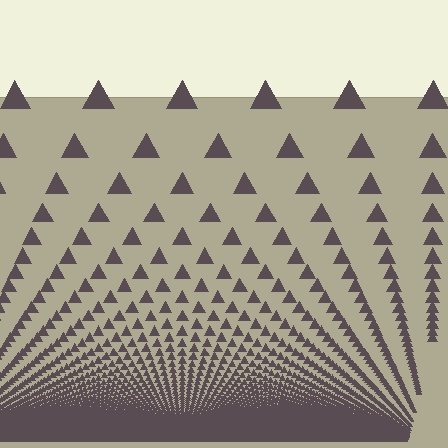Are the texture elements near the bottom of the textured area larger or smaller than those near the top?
Smaller. The gradient is inverted — elements near the bottom are smaller and denser.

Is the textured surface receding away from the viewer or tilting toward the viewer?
The surface appears to tilt toward the viewer. Texture elements get larger and sparser toward the top.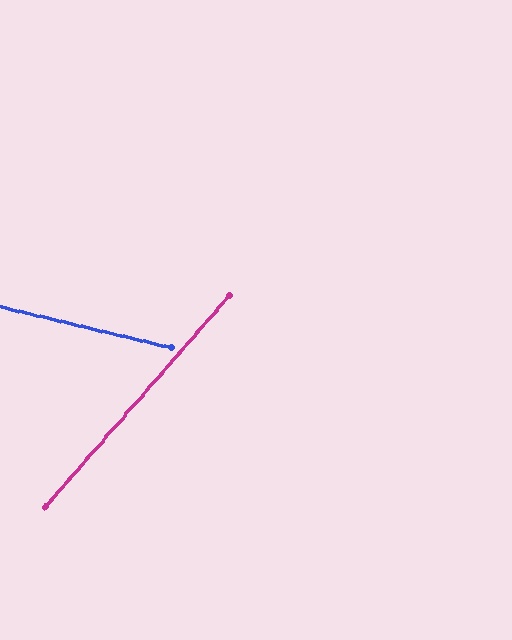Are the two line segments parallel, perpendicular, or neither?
Neither parallel nor perpendicular — they differ by about 62°.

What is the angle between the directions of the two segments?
Approximately 62 degrees.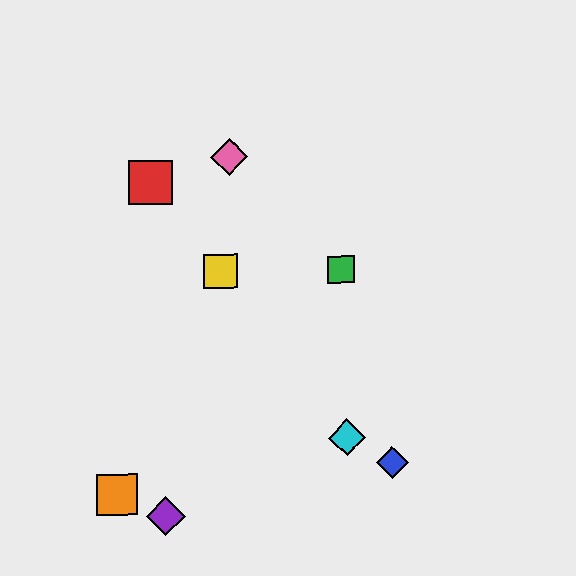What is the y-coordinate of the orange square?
The orange square is at y≈494.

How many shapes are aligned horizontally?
2 shapes (the green square, the yellow square) are aligned horizontally.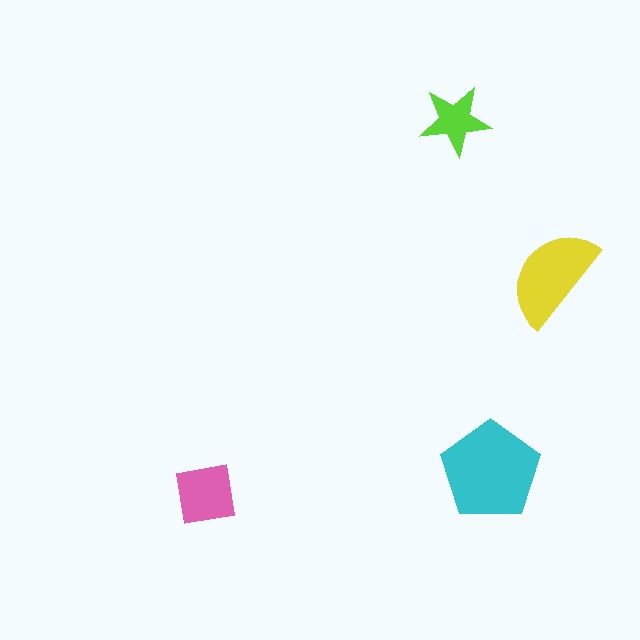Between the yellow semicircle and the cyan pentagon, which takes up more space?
The cyan pentagon.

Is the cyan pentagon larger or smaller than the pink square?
Larger.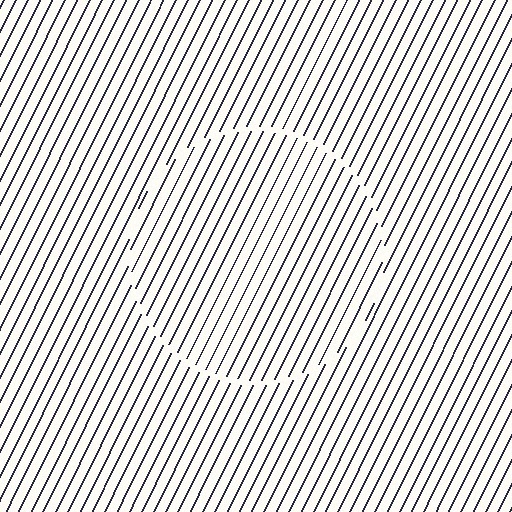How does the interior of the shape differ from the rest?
The interior of the shape contains the same grating, shifted by half a period — the contour is defined by the phase discontinuity where line-ends from the inner and outer gratings abut.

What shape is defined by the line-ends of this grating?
An illusory circle. The interior of the shape contains the same grating, shifted by half a period — the contour is defined by the phase discontinuity where line-ends from the inner and outer gratings abut.